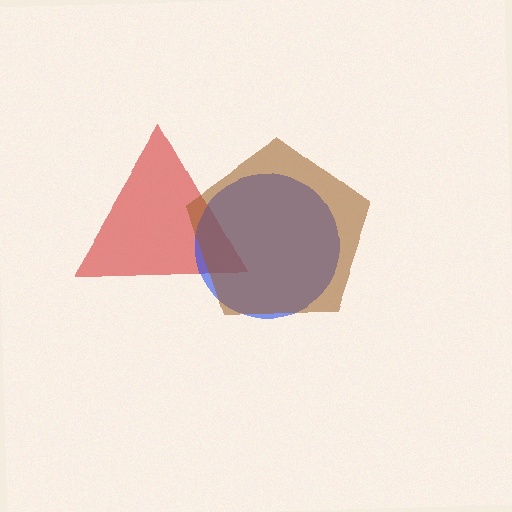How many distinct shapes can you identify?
There are 3 distinct shapes: a red triangle, a blue circle, a brown pentagon.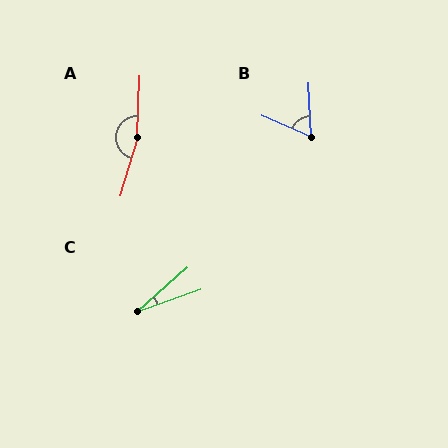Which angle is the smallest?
C, at approximately 22 degrees.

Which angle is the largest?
A, at approximately 165 degrees.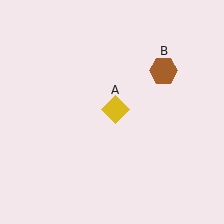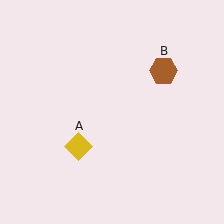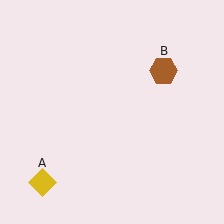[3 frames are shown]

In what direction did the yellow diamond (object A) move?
The yellow diamond (object A) moved down and to the left.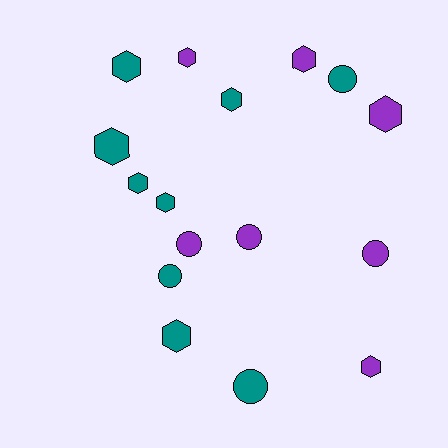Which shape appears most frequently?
Hexagon, with 10 objects.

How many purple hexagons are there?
There are 4 purple hexagons.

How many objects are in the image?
There are 16 objects.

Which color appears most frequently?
Teal, with 9 objects.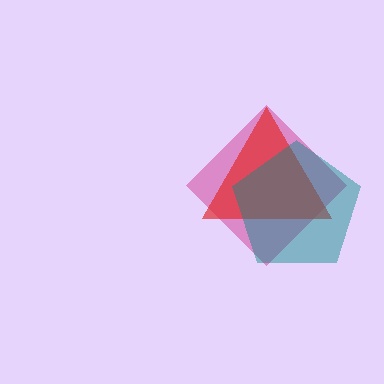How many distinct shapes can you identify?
There are 3 distinct shapes: a pink diamond, a red triangle, a teal pentagon.